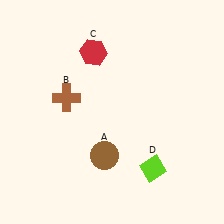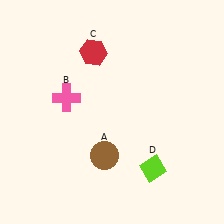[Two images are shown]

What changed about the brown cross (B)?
In Image 1, B is brown. In Image 2, it changed to pink.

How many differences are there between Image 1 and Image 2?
There is 1 difference between the two images.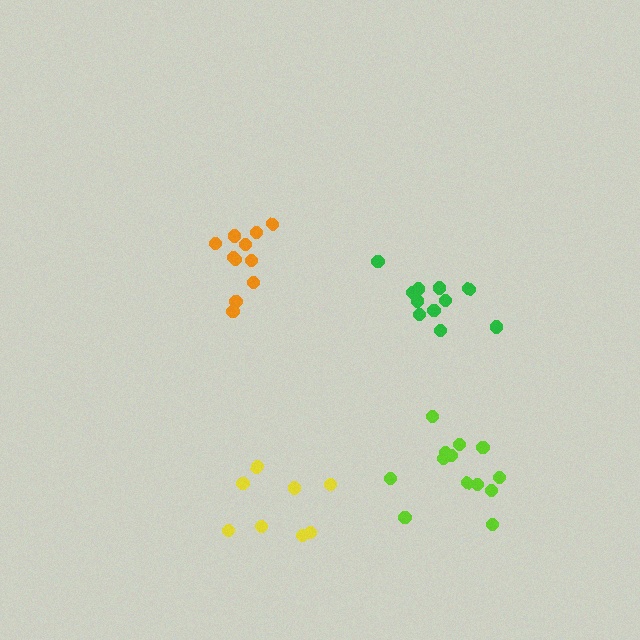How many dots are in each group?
Group 1: 8 dots, Group 2: 11 dots, Group 3: 11 dots, Group 4: 13 dots (43 total).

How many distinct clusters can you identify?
There are 4 distinct clusters.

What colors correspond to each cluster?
The clusters are colored: yellow, orange, green, lime.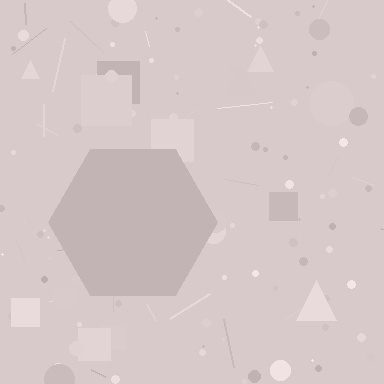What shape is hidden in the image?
A hexagon is hidden in the image.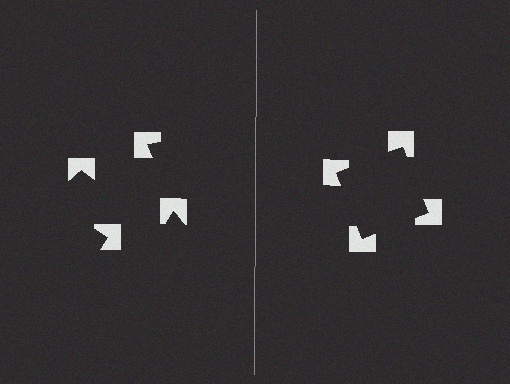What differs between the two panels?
The notched squares are positioned identically on both sides; only the wedge orientations differ. On the right they align to a square; on the left they are misaligned.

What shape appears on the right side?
An illusory square.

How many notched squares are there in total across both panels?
8 — 4 on each side.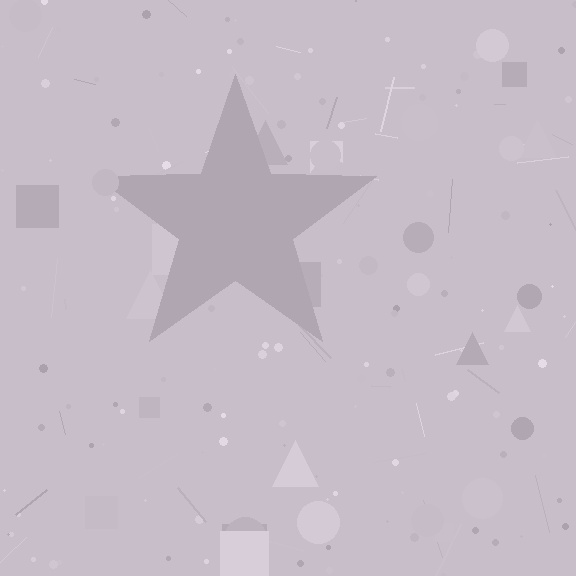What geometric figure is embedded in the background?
A star is embedded in the background.